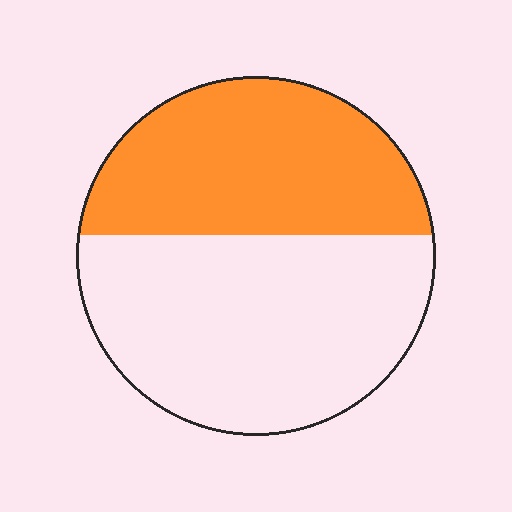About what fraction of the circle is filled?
About two fifths (2/5).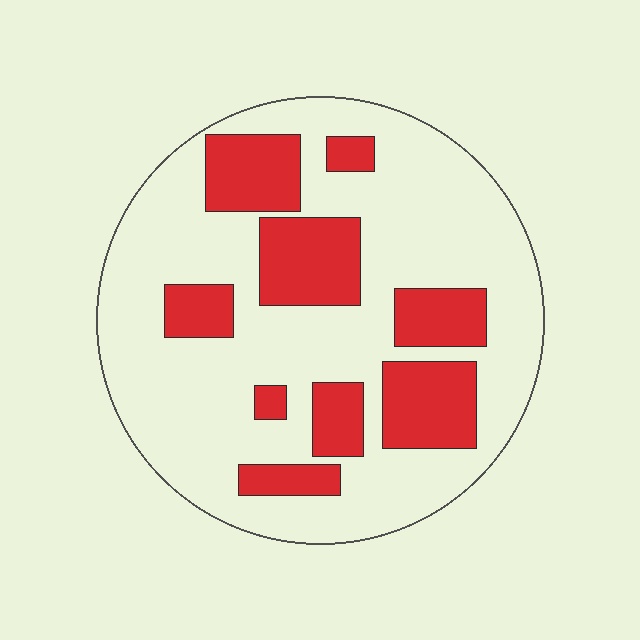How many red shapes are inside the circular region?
9.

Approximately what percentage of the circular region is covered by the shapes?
Approximately 30%.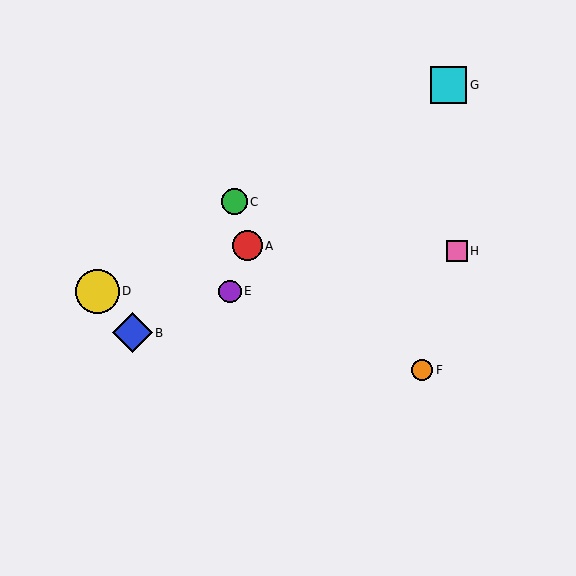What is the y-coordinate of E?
Object E is at y≈291.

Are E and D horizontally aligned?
Yes, both are at y≈291.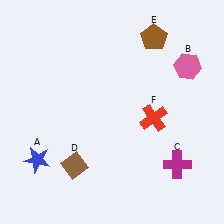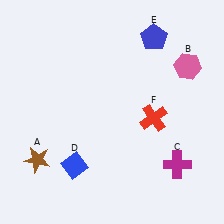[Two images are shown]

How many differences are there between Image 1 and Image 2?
There are 3 differences between the two images.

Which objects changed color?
A changed from blue to brown. D changed from brown to blue. E changed from brown to blue.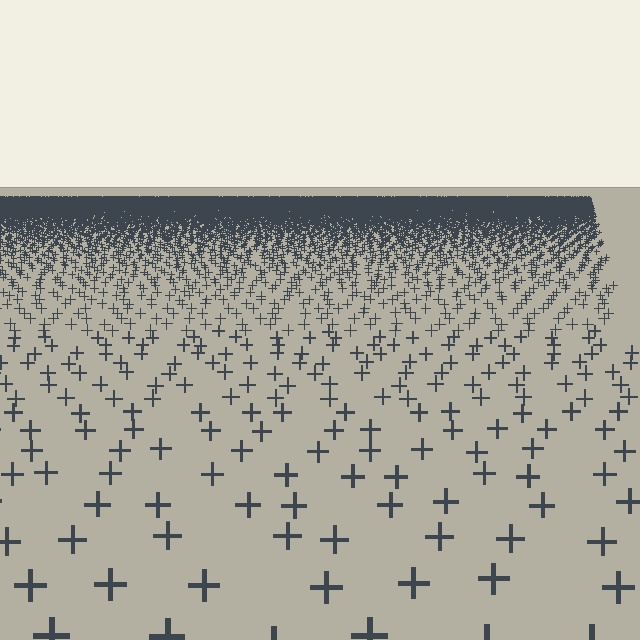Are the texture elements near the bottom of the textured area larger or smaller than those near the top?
Larger. Near the bottom, elements are closer to the viewer and appear at a bigger on-screen size.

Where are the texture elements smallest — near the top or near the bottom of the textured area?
Near the top.